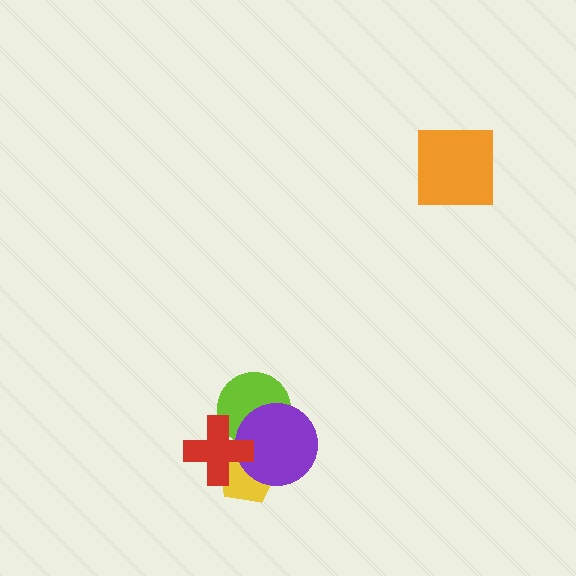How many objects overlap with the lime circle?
2 objects overlap with the lime circle.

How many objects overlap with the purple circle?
3 objects overlap with the purple circle.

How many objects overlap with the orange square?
0 objects overlap with the orange square.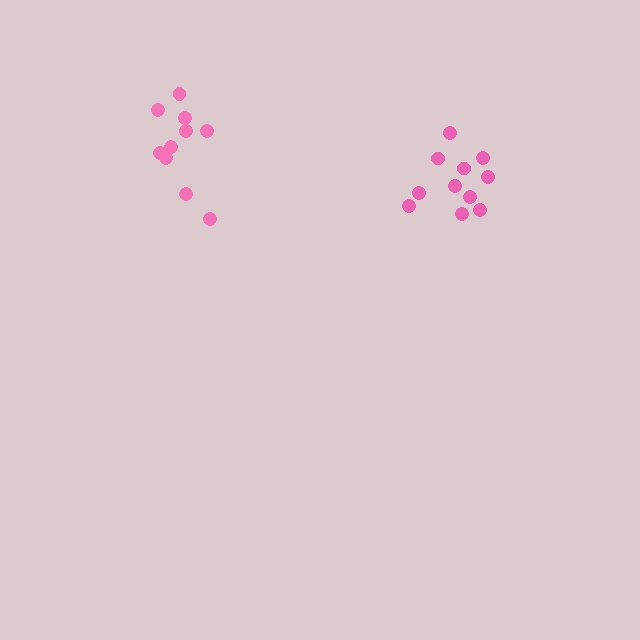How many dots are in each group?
Group 1: 10 dots, Group 2: 11 dots (21 total).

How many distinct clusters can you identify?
There are 2 distinct clusters.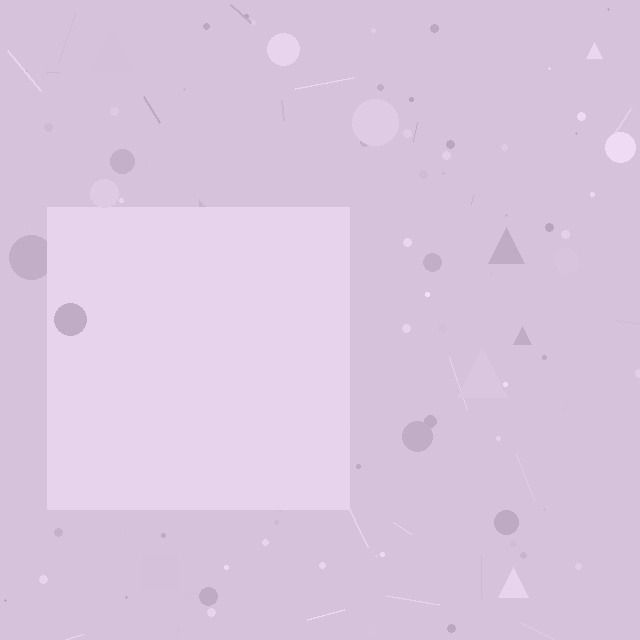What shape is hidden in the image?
A square is hidden in the image.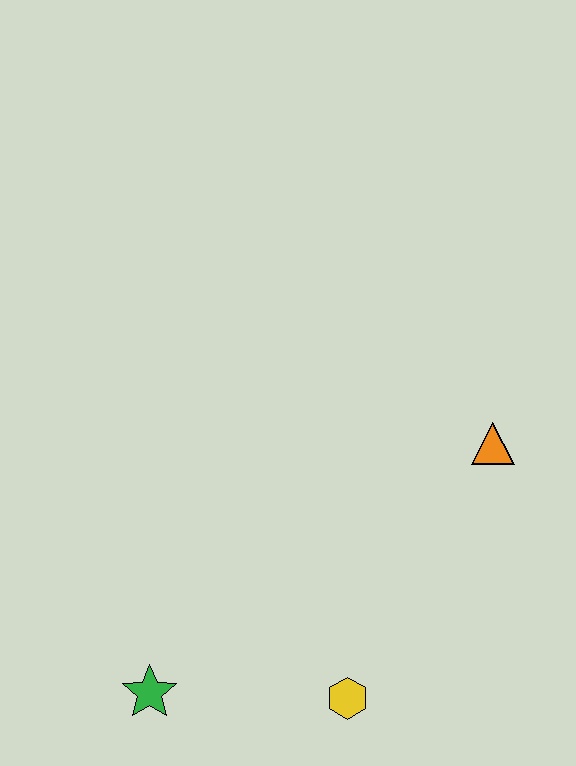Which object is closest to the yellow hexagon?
The green star is closest to the yellow hexagon.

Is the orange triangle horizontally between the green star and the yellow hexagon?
No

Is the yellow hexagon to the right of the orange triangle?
No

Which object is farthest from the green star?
The orange triangle is farthest from the green star.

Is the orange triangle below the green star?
No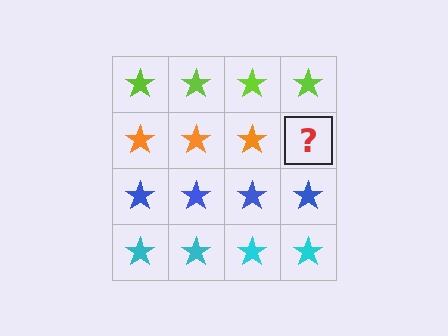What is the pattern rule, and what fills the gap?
The rule is that each row has a consistent color. The gap should be filled with an orange star.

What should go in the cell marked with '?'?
The missing cell should contain an orange star.